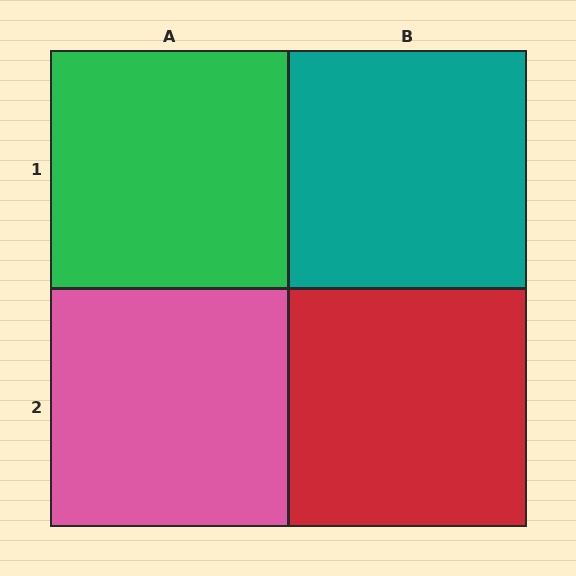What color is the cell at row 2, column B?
Red.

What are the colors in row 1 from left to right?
Green, teal.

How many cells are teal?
1 cell is teal.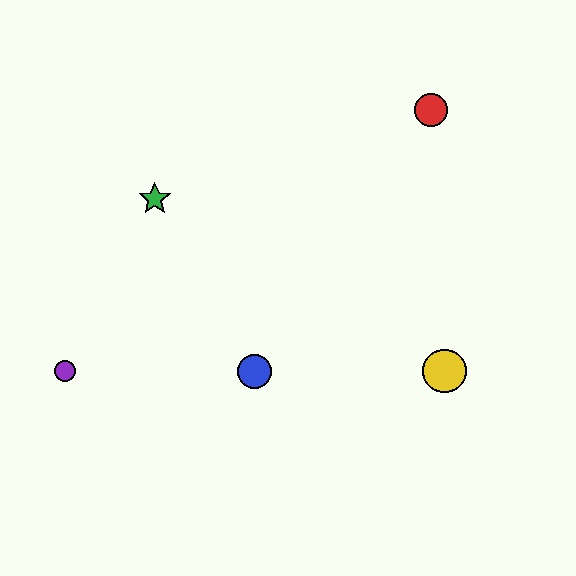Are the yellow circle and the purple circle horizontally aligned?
Yes, both are at y≈371.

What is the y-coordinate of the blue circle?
The blue circle is at y≈371.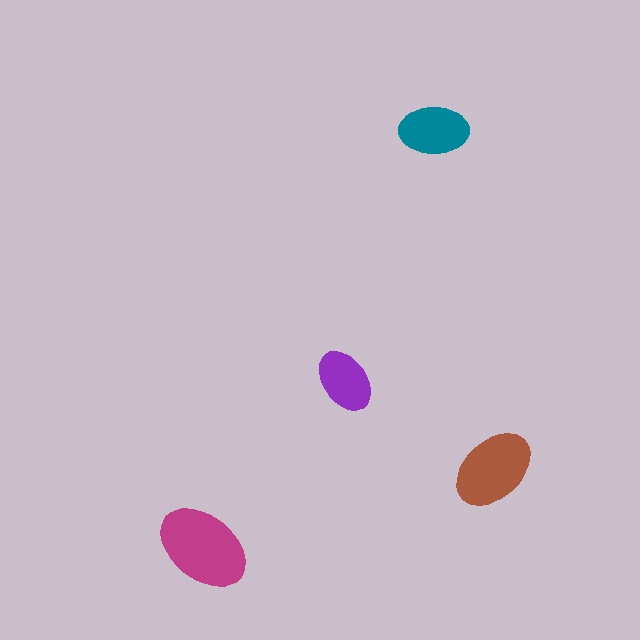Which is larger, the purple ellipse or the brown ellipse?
The brown one.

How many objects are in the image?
There are 4 objects in the image.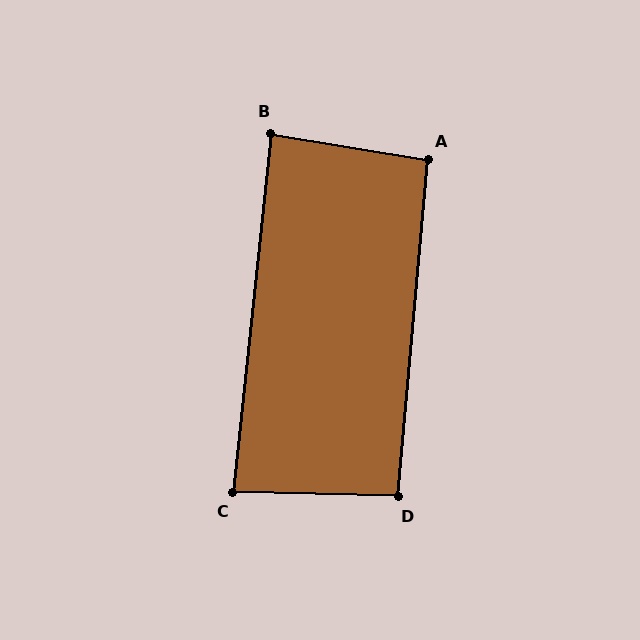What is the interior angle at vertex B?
Approximately 86 degrees (approximately right).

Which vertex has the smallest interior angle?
C, at approximately 86 degrees.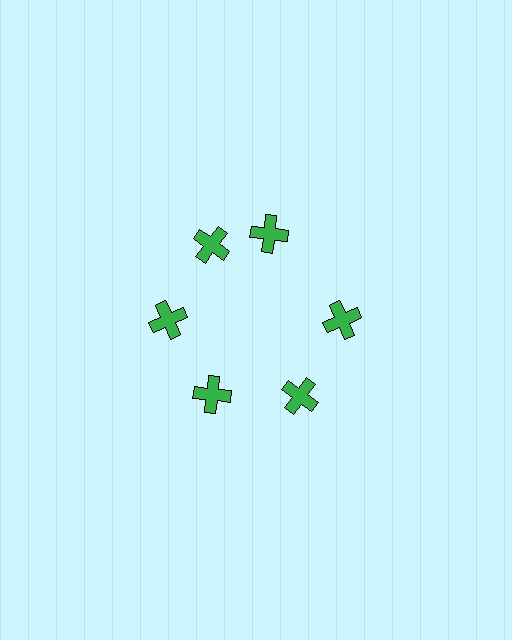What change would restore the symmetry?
The symmetry would be restored by rotating it back into even spacing with its neighbors so that all 6 crosses sit at equal angles and equal distance from the center.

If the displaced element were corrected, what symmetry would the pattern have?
It would have 6-fold rotational symmetry — the pattern would map onto itself every 60 degrees.